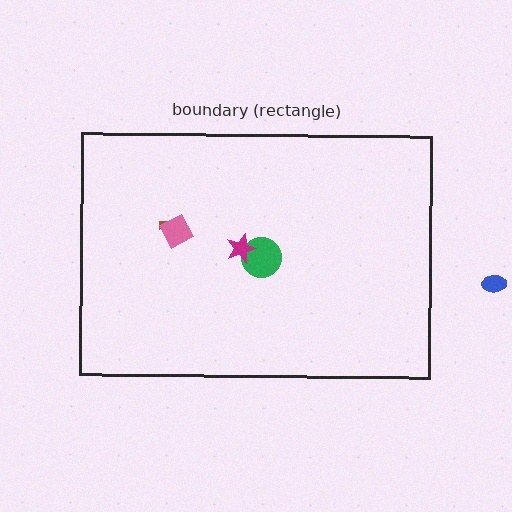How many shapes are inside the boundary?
4 inside, 1 outside.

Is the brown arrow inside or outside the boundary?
Inside.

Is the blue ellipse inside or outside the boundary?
Outside.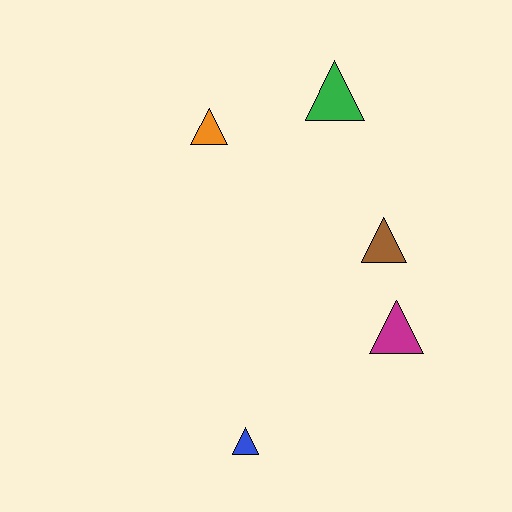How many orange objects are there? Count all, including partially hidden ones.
There is 1 orange object.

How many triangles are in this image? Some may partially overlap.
There are 5 triangles.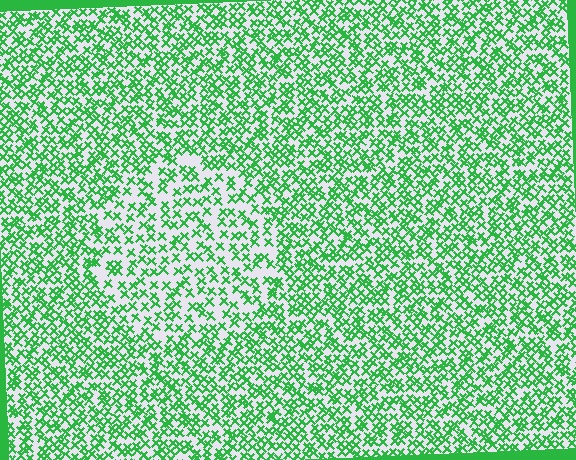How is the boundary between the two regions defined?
The boundary is defined by a change in element density (approximately 1.6x ratio). All elements are the same color, size, and shape.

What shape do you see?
I see a circle.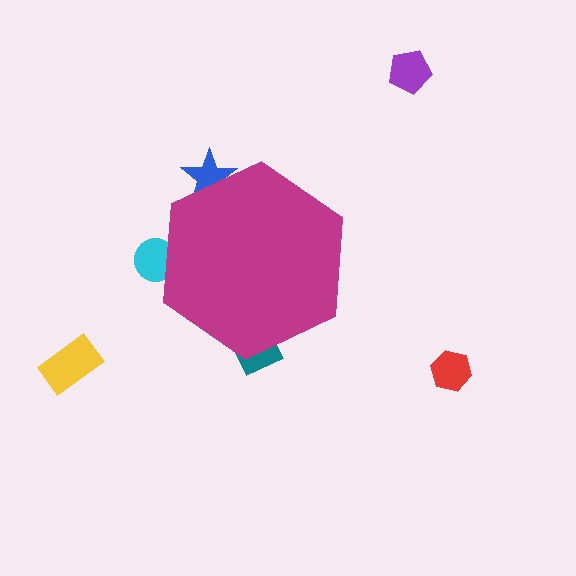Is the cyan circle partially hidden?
Yes, the cyan circle is partially hidden behind the magenta hexagon.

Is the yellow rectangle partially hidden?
No, the yellow rectangle is fully visible.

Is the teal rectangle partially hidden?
Yes, the teal rectangle is partially hidden behind the magenta hexagon.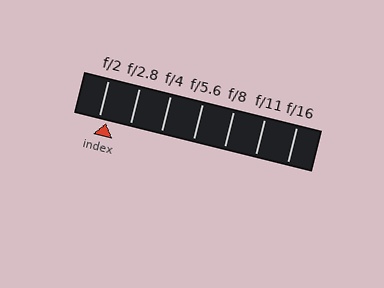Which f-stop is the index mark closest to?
The index mark is closest to f/2.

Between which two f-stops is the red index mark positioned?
The index mark is between f/2 and f/2.8.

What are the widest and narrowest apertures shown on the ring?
The widest aperture shown is f/2 and the narrowest is f/16.